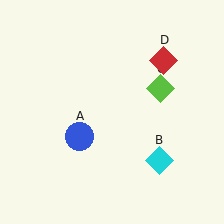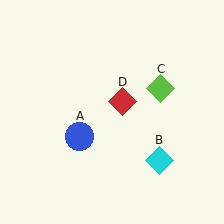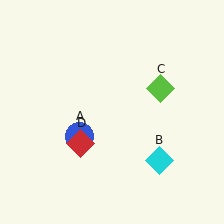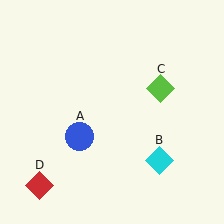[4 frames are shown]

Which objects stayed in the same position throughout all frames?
Blue circle (object A) and cyan diamond (object B) and lime diamond (object C) remained stationary.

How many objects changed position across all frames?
1 object changed position: red diamond (object D).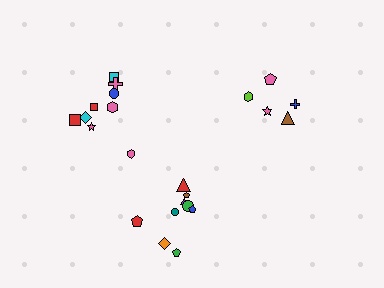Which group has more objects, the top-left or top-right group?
The top-left group.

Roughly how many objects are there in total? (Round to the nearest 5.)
Roughly 25 objects in total.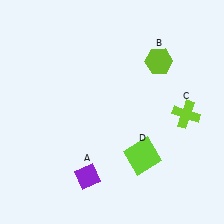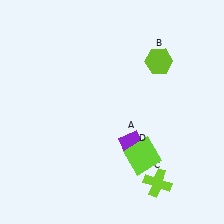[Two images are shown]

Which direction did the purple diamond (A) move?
The purple diamond (A) moved right.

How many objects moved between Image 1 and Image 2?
2 objects moved between the two images.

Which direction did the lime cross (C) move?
The lime cross (C) moved down.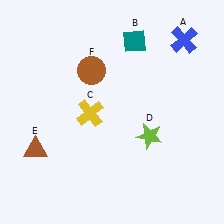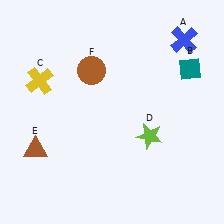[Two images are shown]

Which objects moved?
The objects that moved are: the teal diamond (B), the yellow cross (C).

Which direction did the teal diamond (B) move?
The teal diamond (B) moved right.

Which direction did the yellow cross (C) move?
The yellow cross (C) moved left.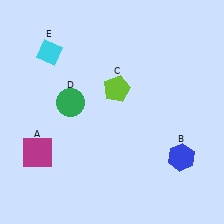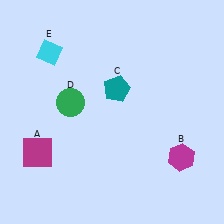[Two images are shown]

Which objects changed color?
B changed from blue to magenta. C changed from lime to teal.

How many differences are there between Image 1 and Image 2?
There are 2 differences between the two images.